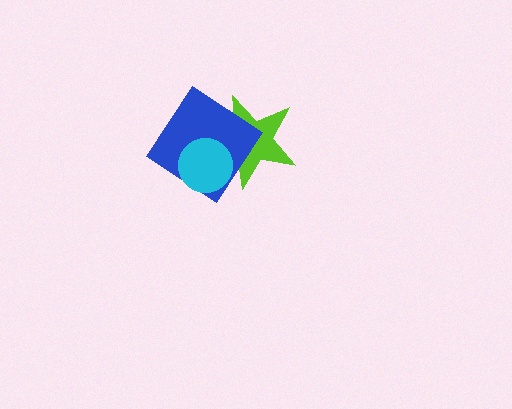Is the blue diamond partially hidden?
Yes, it is partially covered by another shape.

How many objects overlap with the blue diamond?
2 objects overlap with the blue diamond.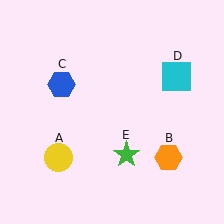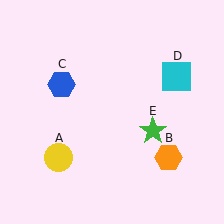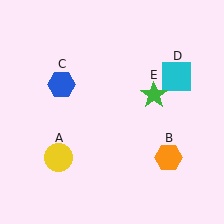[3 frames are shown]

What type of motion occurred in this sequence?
The green star (object E) rotated counterclockwise around the center of the scene.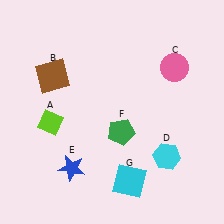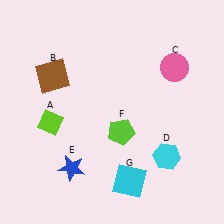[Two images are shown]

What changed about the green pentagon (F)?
In Image 1, F is green. In Image 2, it changed to lime.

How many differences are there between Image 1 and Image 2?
There is 1 difference between the two images.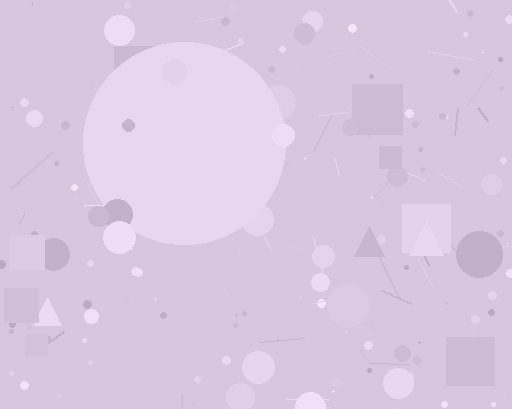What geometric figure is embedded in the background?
A circle is embedded in the background.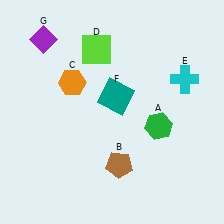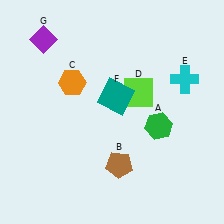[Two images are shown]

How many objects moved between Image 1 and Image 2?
1 object moved between the two images.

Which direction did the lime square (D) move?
The lime square (D) moved right.